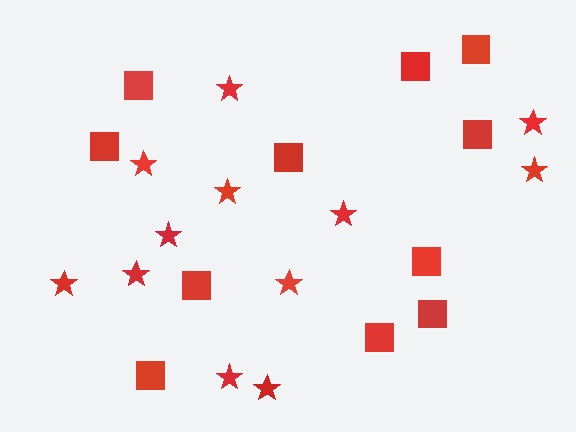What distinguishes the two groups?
There are 2 groups: one group of squares (11) and one group of stars (12).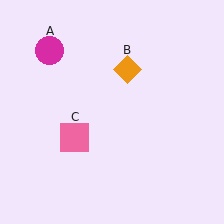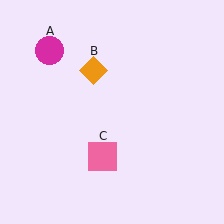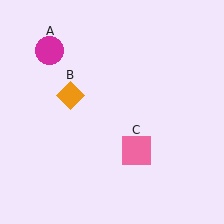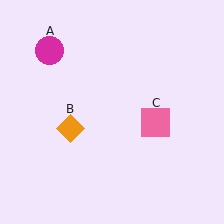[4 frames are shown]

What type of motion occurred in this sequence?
The orange diamond (object B), pink square (object C) rotated counterclockwise around the center of the scene.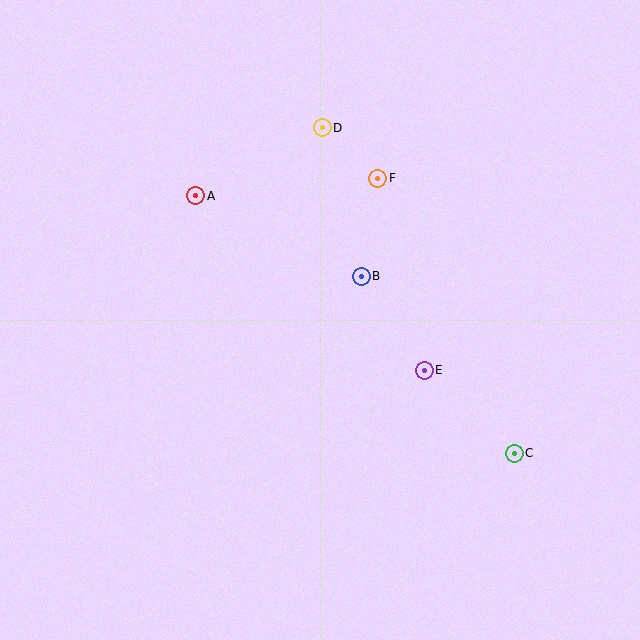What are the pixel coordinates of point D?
Point D is at (322, 128).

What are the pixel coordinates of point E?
Point E is at (424, 370).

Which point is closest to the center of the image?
Point B at (361, 276) is closest to the center.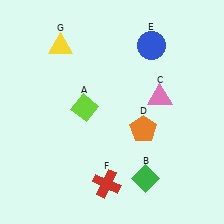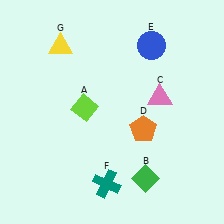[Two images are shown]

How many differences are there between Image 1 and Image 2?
There is 1 difference between the two images.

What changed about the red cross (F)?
In Image 1, F is red. In Image 2, it changed to teal.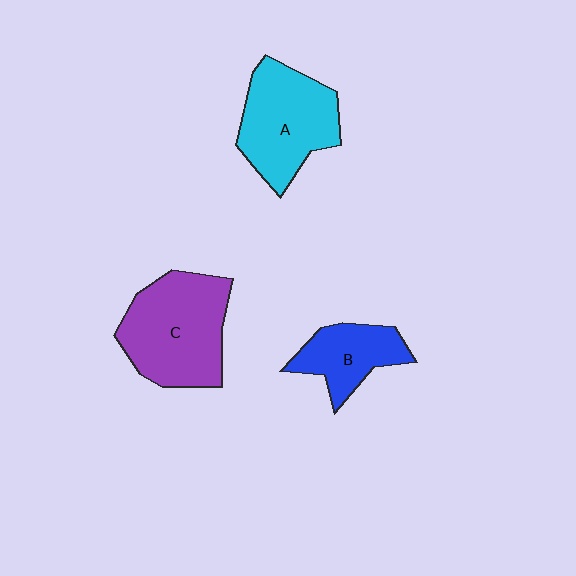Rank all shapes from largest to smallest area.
From largest to smallest: C (purple), A (cyan), B (blue).